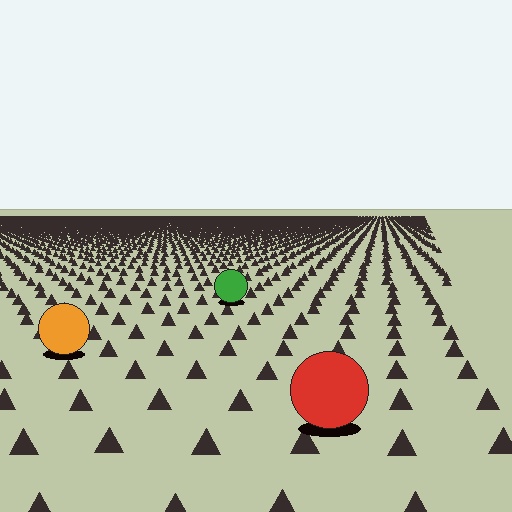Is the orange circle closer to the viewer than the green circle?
Yes. The orange circle is closer — you can tell from the texture gradient: the ground texture is coarser near it.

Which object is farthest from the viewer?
The green circle is farthest from the viewer. It appears smaller and the ground texture around it is denser.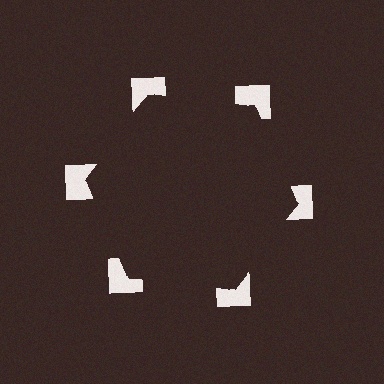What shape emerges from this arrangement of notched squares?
An illusory hexagon — its edges are inferred from the aligned wedge cuts in the notched squares, not physically drawn.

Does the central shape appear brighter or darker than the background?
It typically appears slightly darker than the background, even though no actual brightness change is drawn.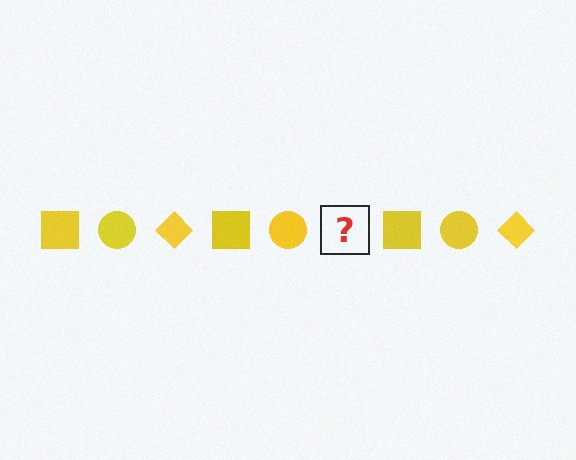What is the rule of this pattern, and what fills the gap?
The rule is that the pattern cycles through square, circle, diamond shapes in yellow. The gap should be filled with a yellow diamond.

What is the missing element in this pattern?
The missing element is a yellow diamond.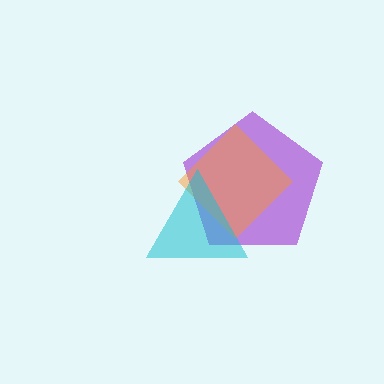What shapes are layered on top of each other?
The layered shapes are: a purple pentagon, an orange diamond, a cyan triangle.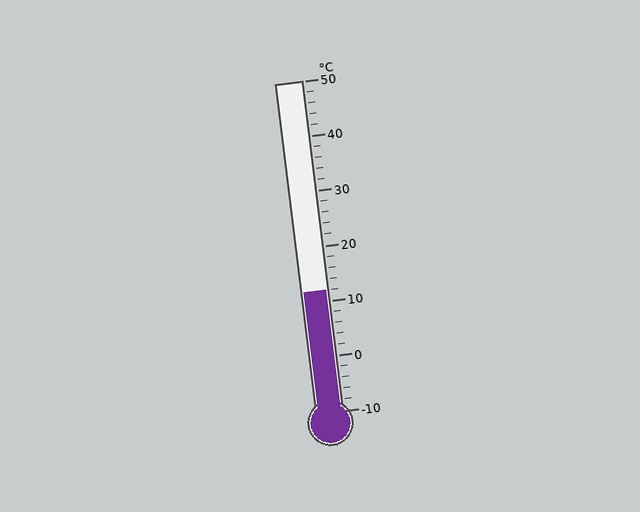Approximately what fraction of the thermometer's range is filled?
The thermometer is filled to approximately 35% of its range.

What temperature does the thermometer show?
The thermometer shows approximately 12°C.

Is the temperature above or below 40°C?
The temperature is below 40°C.